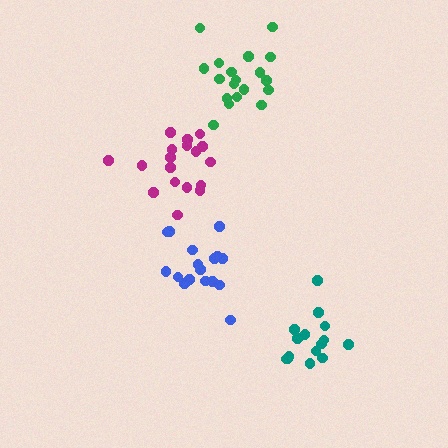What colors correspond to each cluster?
The clusters are colored: green, blue, magenta, teal.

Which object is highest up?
The green cluster is topmost.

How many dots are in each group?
Group 1: 19 dots, Group 2: 17 dots, Group 3: 18 dots, Group 4: 15 dots (69 total).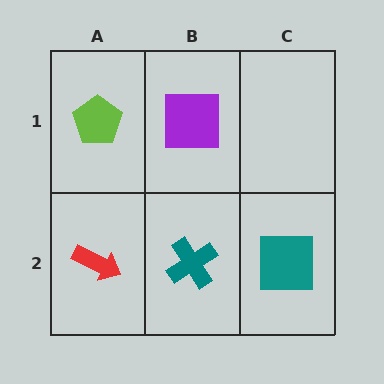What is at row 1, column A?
A lime pentagon.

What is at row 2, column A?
A red arrow.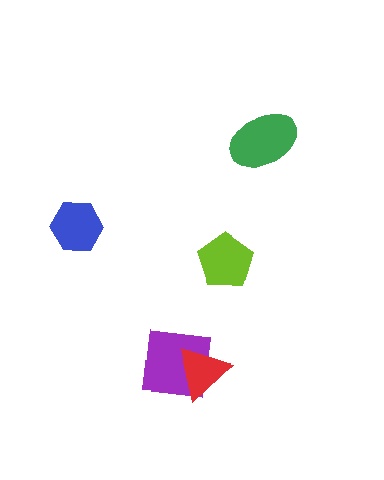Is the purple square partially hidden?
Yes, it is partially covered by another shape.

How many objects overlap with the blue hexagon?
0 objects overlap with the blue hexagon.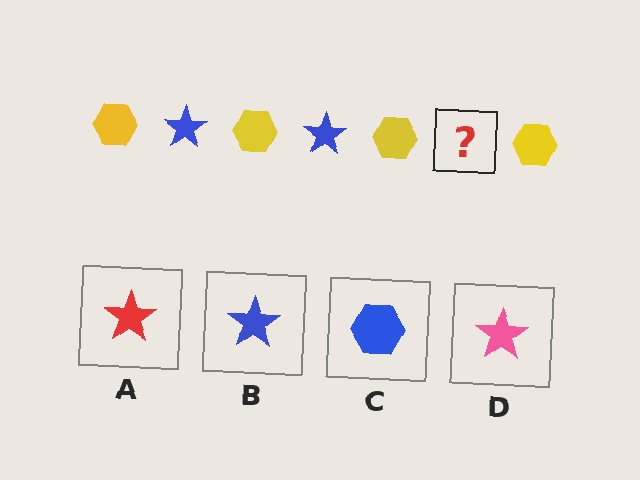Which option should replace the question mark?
Option B.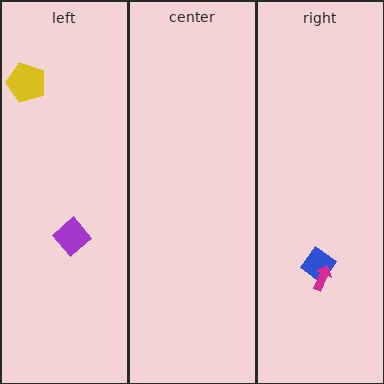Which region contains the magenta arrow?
The right region.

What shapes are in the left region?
The purple diamond, the yellow pentagon.